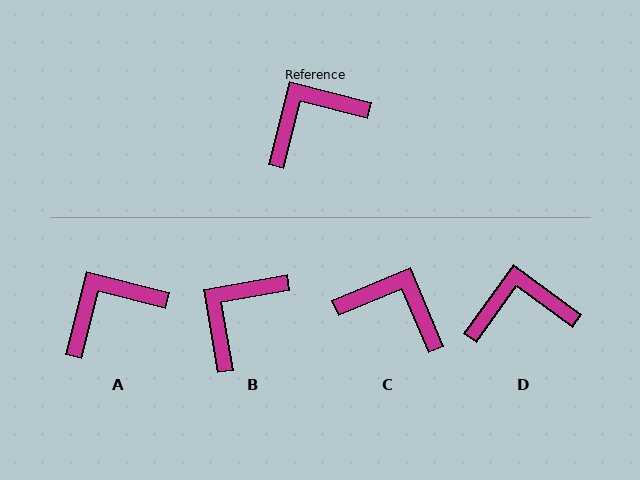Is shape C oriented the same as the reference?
No, it is off by about 53 degrees.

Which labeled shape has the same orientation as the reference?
A.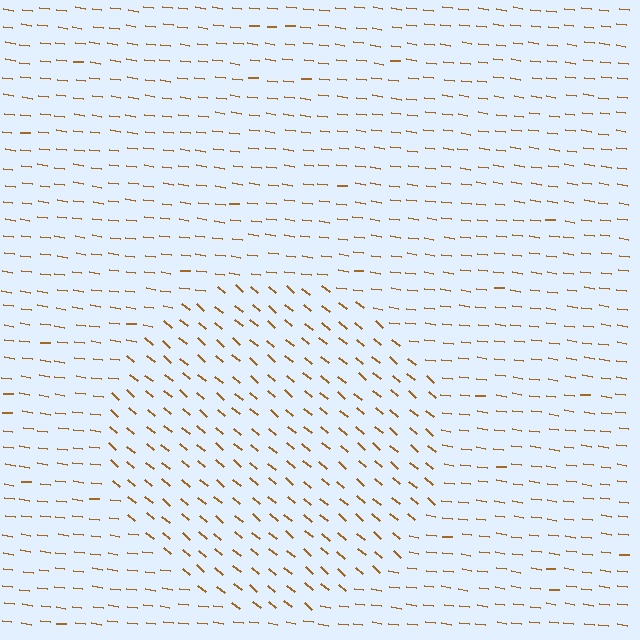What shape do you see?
I see a circle.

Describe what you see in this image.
The image is filled with small brown line segments. A circle region in the image has lines oriented differently from the surrounding lines, creating a visible texture boundary.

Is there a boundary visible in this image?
Yes, there is a texture boundary formed by a change in line orientation.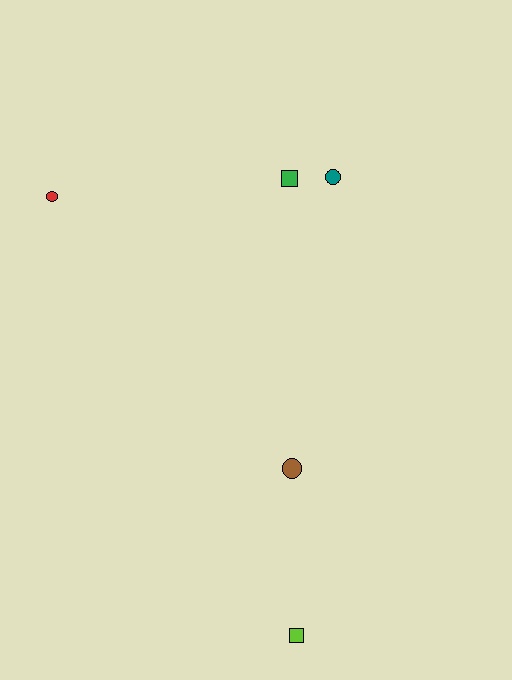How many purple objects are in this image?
There are no purple objects.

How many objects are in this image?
There are 5 objects.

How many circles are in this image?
There are 3 circles.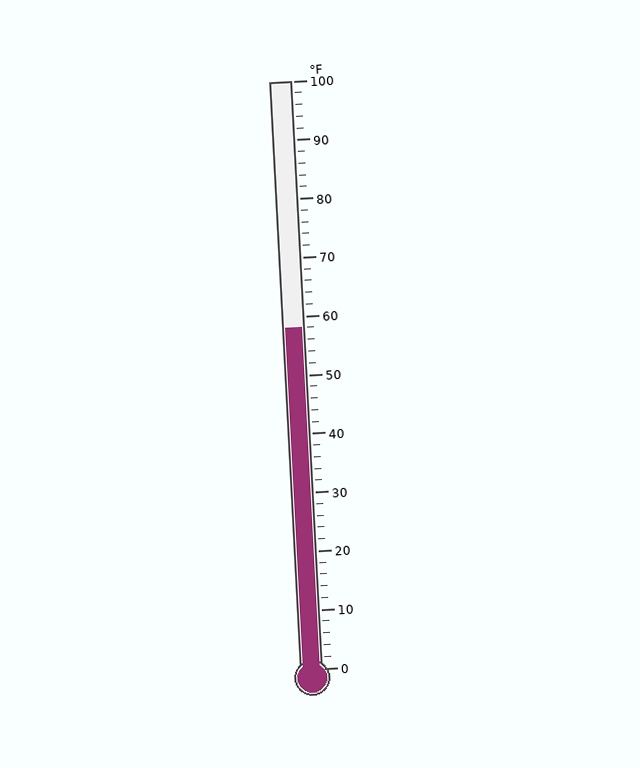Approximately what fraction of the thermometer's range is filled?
The thermometer is filled to approximately 60% of its range.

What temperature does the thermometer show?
The thermometer shows approximately 58°F.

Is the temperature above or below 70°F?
The temperature is below 70°F.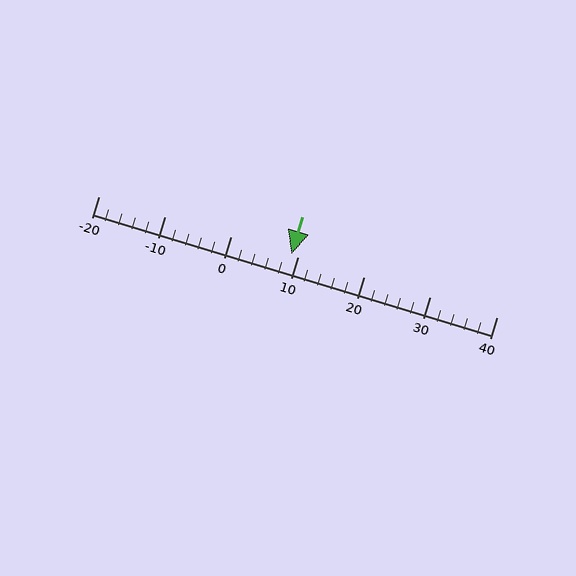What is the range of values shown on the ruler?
The ruler shows values from -20 to 40.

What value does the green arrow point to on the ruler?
The green arrow points to approximately 9.